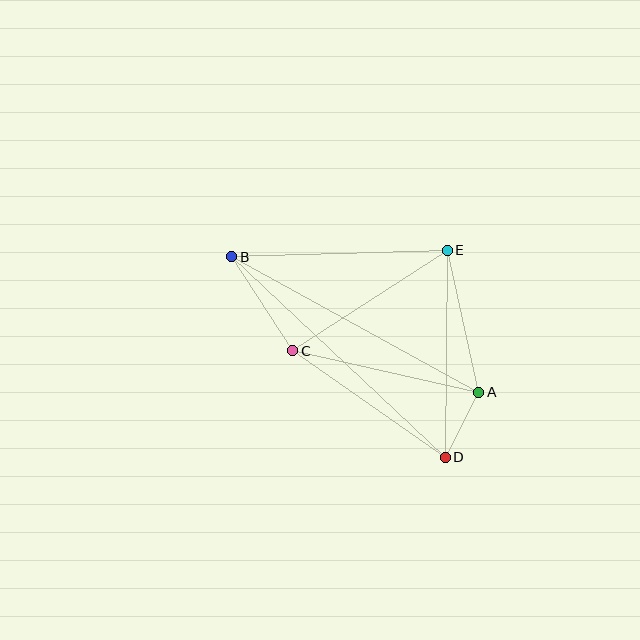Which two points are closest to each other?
Points A and D are closest to each other.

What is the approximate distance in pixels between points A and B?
The distance between A and B is approximately 282 pixels.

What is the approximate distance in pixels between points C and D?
The distance between C and D is approximately 186 pixels.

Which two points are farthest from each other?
Points B and D are farthest from each other.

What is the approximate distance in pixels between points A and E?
The distance between A and E is approximately 145 pixels.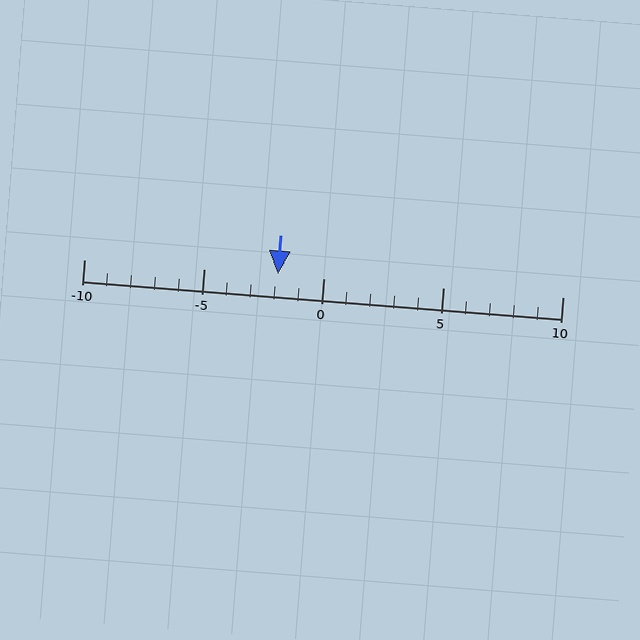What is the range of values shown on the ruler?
The ruler shows values from -10 to 10.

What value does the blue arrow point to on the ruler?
The blue arrow points to approximately -2.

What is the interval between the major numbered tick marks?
The major tick marks are spaced 5 units apart.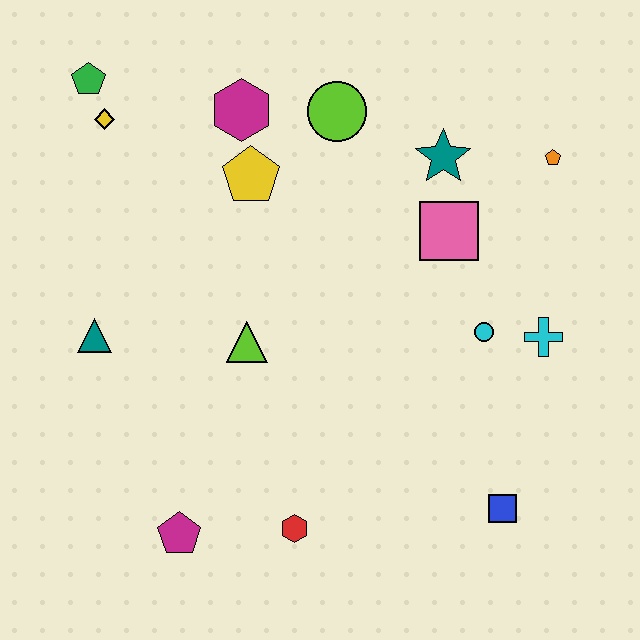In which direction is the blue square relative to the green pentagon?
The blue square is below the green pentagon.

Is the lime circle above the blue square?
Yes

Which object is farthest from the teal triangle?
The orange pentagon is farthest from the teal triangle.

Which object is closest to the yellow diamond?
The green pentagon is closest to the yellow diamond.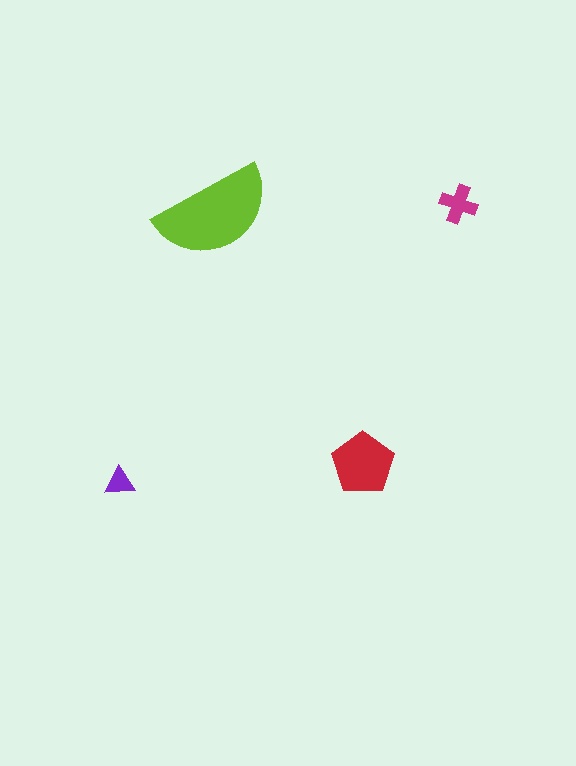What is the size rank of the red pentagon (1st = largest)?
2nd.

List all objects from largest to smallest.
The lime semicircle, the red pentagon, the magenta cross, the purple triangle.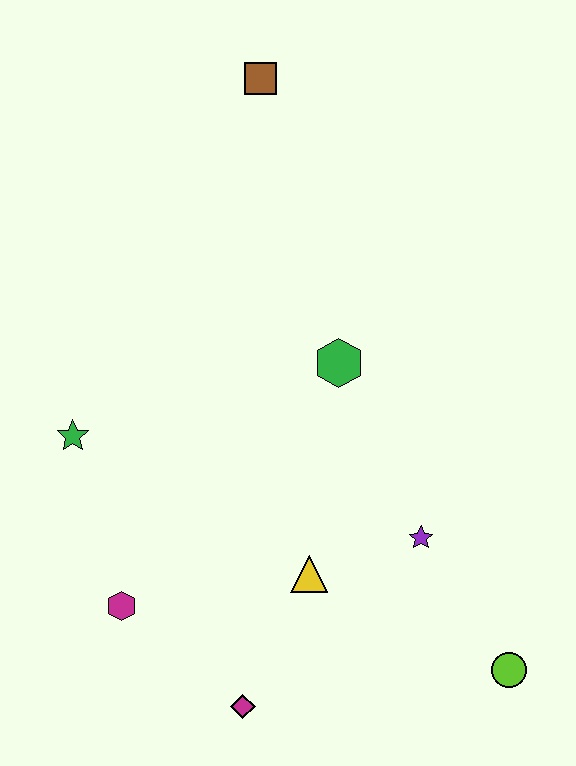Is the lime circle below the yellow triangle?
Yes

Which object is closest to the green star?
The magenta hexagon is closest to the green star.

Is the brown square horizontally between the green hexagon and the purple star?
No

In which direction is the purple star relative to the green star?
The purple star is to the right of the green star.